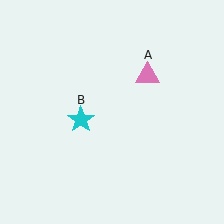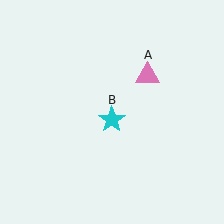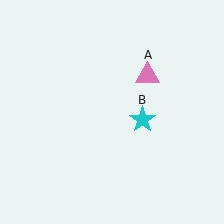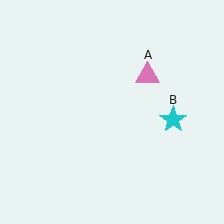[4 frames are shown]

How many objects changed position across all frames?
1 object changed position: cyan star (object B).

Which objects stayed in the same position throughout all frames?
Pink triangle (object A) remained stationary.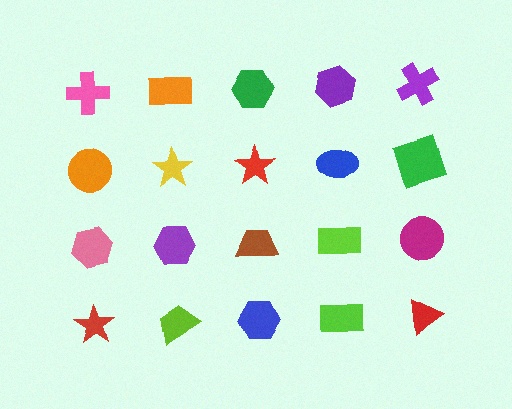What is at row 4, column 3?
A blue hexagon.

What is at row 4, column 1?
A red star.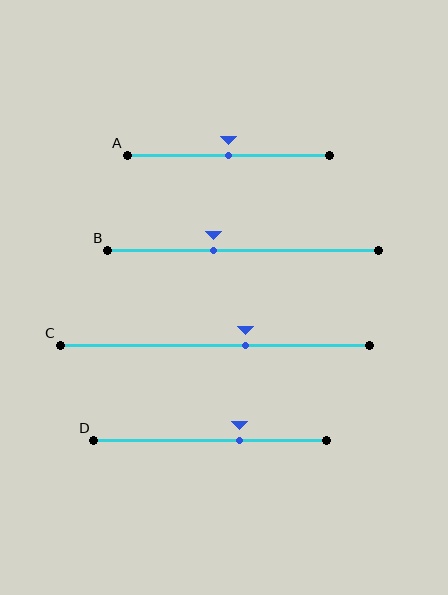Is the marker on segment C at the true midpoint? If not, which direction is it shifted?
No, the marker on segment C is shifted to the right by about 10% of the segment length.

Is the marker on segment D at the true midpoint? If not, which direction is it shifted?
No, the marker on segment D is shifted to the right by about 13% of the segment length.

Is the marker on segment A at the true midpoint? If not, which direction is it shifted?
Yes, the marker on segment A is at the true midpoint.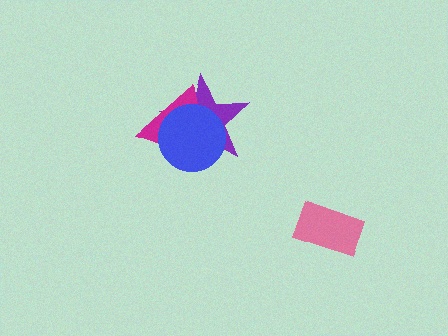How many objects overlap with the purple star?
2 objects overlap with the purple star.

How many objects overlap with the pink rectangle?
0 objects overlap with the pink rectangle.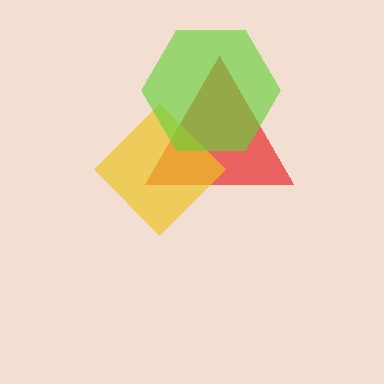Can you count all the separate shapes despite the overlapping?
Yes, there are 3 separate shapes.